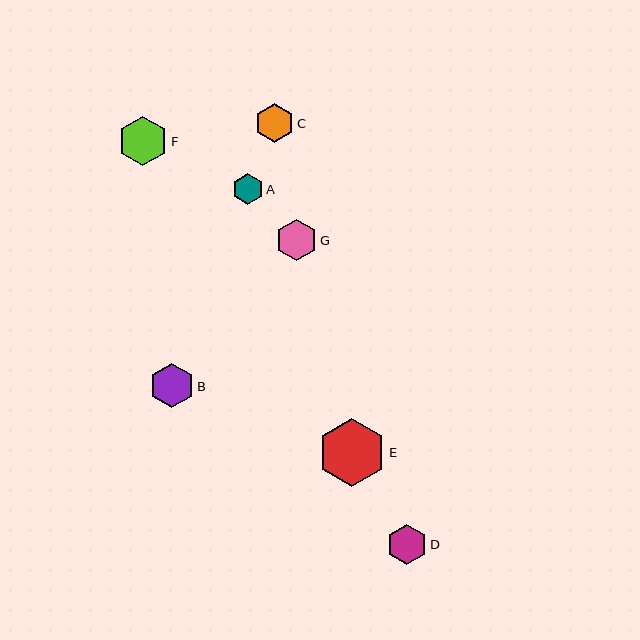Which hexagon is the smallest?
Hexagon A is the smallest with a size of approximately 31 pixels.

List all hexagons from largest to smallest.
From largest to smallest: E, F, B, G, D, C, A.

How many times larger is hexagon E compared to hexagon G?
Hexagon E is approximately 1.6 times the size of hexagon G.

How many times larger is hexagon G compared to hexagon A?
Hexagon G is approximately 1.3 times the size of hexagon A.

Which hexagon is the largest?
Hexagon E is the largest with a size of approximately 68 pixels.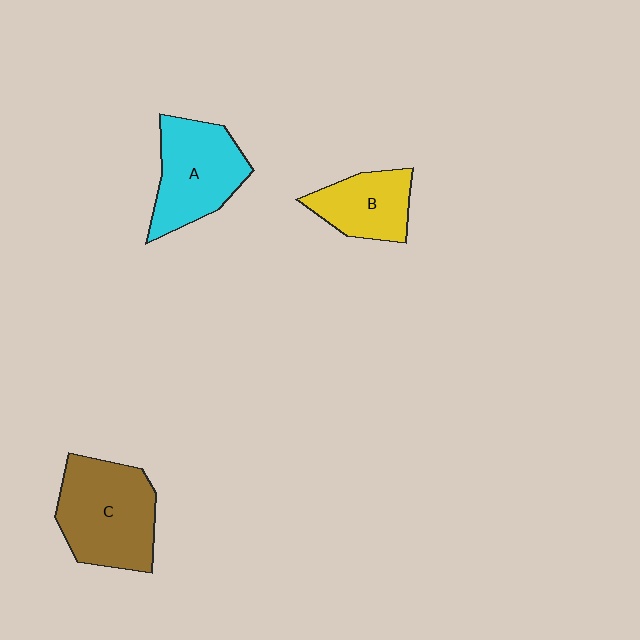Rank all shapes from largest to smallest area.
From largest to smallest: C (brown), A (cyan), B (yellow).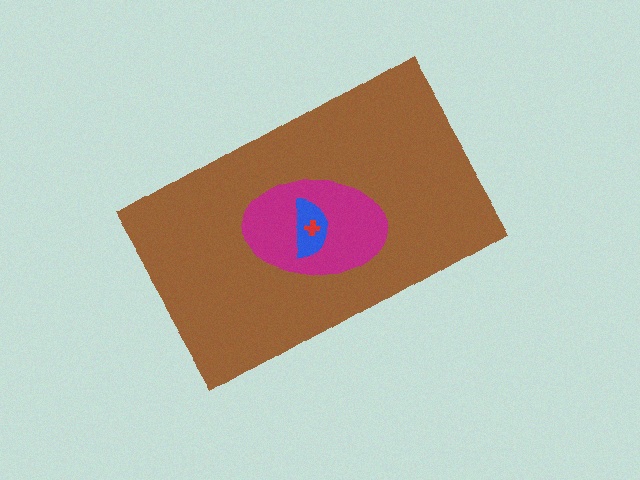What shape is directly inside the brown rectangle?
The magenta ellipse.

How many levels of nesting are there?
4.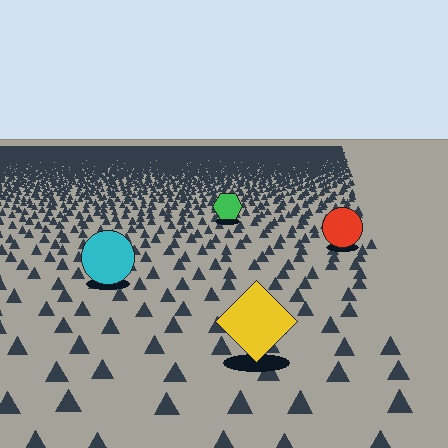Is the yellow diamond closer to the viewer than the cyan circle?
Yes. The yellow diamond is closer — you can tell from the texture gradient: the ground texture is coarser near it.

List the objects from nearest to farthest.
From nearest to farthest: the yellow diamond, the cyan circle, the red circle, the green hexagon.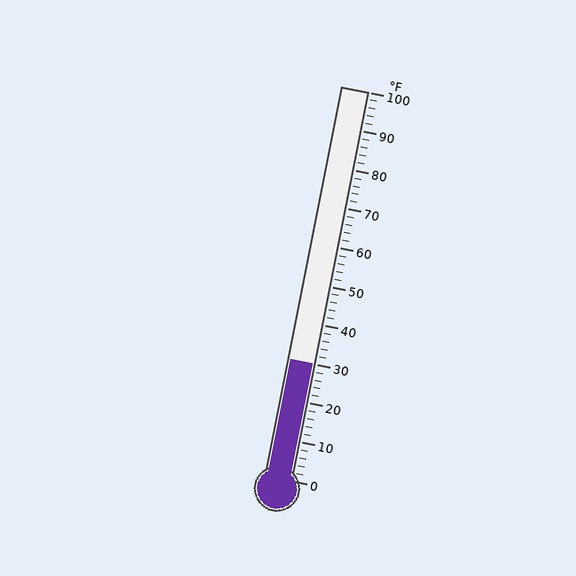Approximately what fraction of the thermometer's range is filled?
The thermometer is filled to approximately 30% of its range.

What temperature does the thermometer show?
The thermometer shows approximately 30°F.